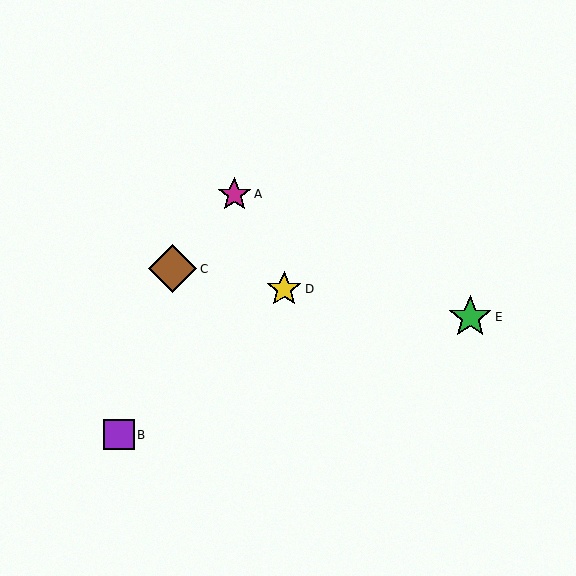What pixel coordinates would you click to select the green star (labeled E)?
Click at (470, 317) to select the green star E.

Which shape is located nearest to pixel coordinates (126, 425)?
The purple square (labeled B) at (119, 435) is nearest to that location.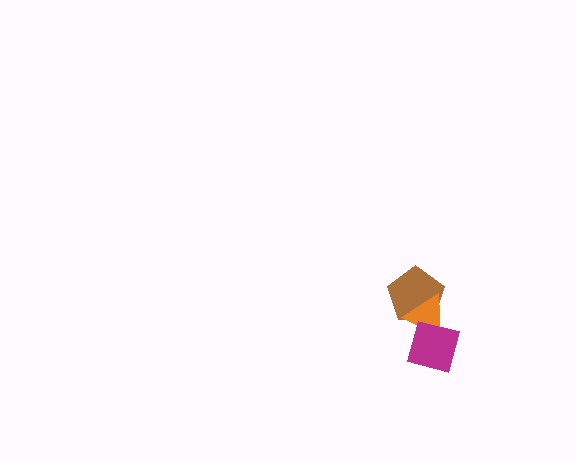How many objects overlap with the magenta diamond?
1 object overlaps with the magenta diamond.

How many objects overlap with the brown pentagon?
1 object overlaps with the brown pentagon.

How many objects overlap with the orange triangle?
2 objects overlap with the orange triangle.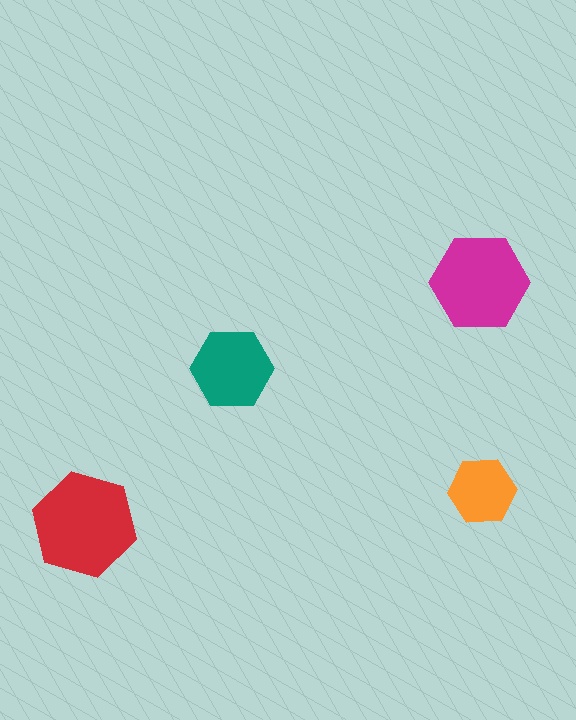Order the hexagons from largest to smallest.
the red one, the magenta one, the teal one, the orange one.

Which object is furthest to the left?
The red hexagon is leftmost.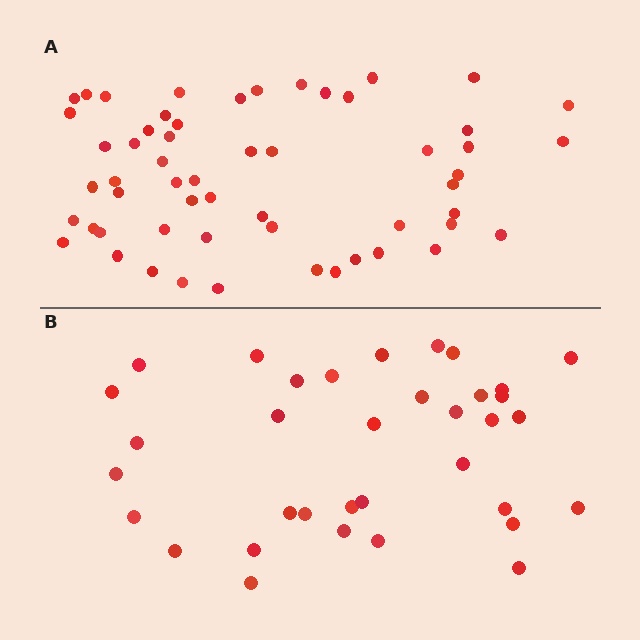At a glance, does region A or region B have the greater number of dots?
Region A (the top region) has more dots.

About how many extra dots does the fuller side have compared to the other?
Region A has approximately 20 more dots than region B.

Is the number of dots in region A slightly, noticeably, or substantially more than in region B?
Region A has substantially more. The ratio is roughly 1.6 to 1.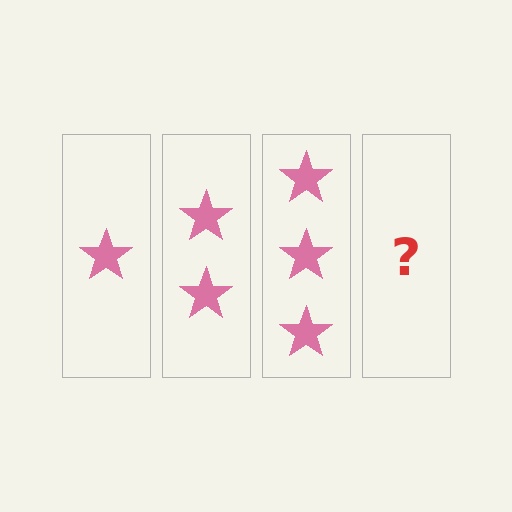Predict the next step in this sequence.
The next step is 4 stars.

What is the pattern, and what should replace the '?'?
The pattern is that each step adds one more star. The '?' should be 4 stars.